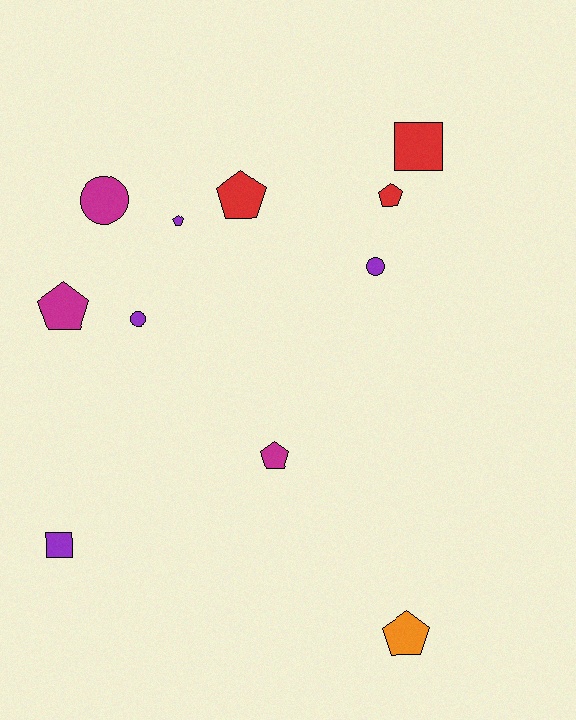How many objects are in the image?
There are 11 objects.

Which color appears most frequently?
Purple, with 4 objects.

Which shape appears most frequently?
Pentagon, with 6 objects.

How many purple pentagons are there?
There is 1 purple pentagon.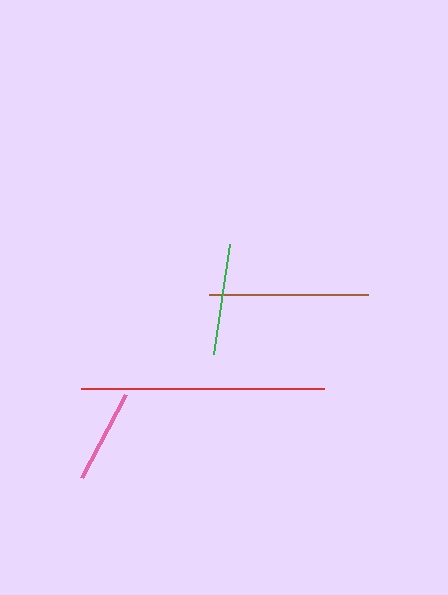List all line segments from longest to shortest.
From longest to shortest: red, brown, green, pink.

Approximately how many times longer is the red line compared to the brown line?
The red line is approximately 1.5 times the length of the brown line.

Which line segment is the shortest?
The pink line is the shortest at approximately 93 pixels.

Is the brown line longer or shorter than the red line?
The red line is longer than the brown line.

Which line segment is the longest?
The red line is the longest at approximately 242 pixels.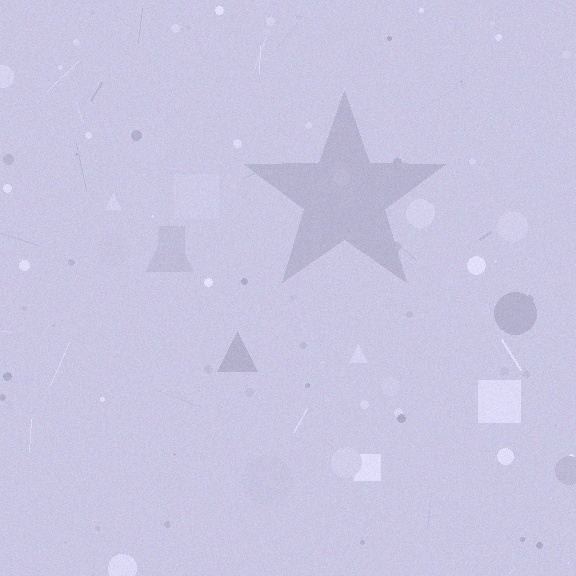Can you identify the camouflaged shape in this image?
The camouflaged shape is a star.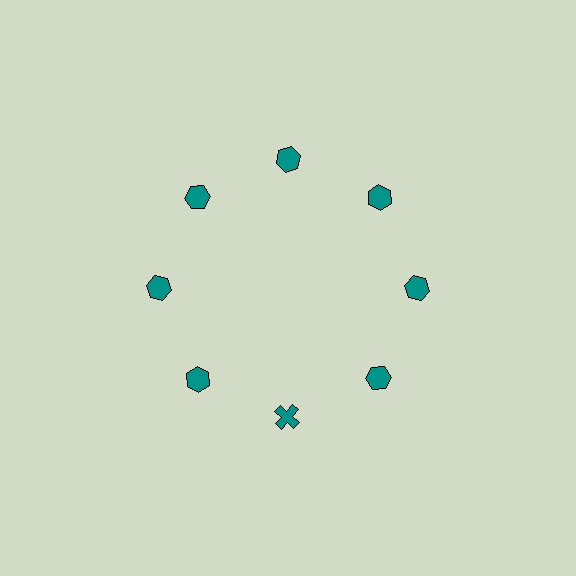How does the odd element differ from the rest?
It has a different shape: cross instead of hexagon.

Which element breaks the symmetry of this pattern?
The teal cross at roughly the 6 o'clock position breaks the symmetry. All other shapes are teal hexagons.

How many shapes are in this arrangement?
There are 8 shapes arranged in a ring pattern.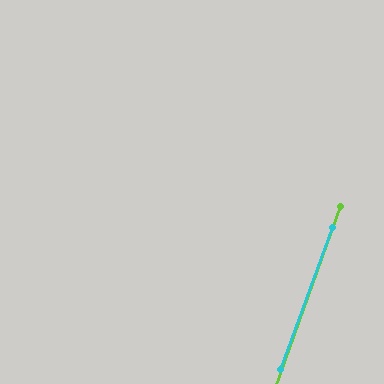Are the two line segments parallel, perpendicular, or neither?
Parallel — their directions differ by only 0.2°.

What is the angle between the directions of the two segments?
Approximately 0 degrees.